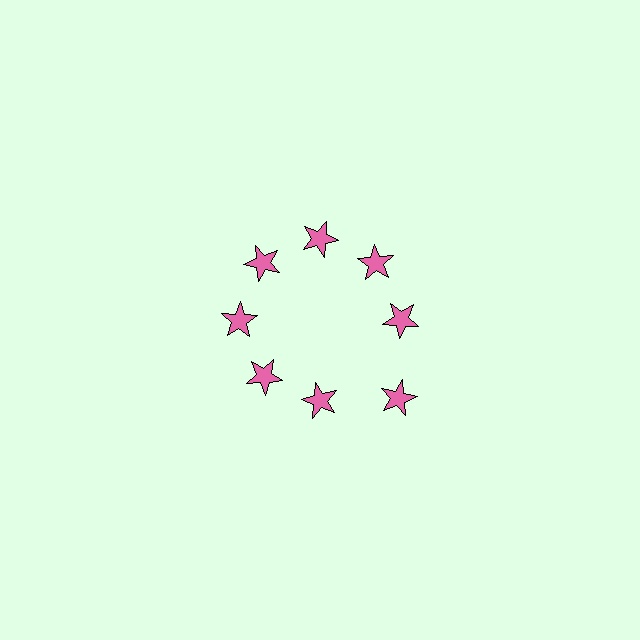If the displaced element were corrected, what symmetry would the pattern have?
It would have 8-fold rotational symmetry — the pattern would map onto itself every 45 degrees.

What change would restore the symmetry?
The symmetry would be restored by moving it inward, back onto the ring so that all 8 stars sit at equal angles and equal distance from the center.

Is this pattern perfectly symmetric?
No. The 8 pink stars are arranged in a ring, but one element near the 4 o'clock position is pushed outward from the center, breaking the 8-fold rotational symmetry.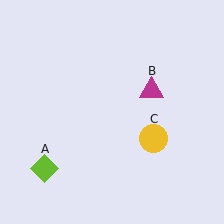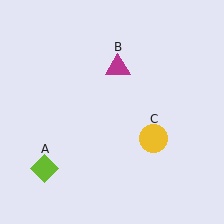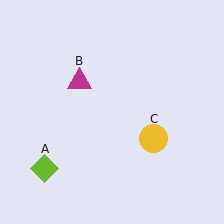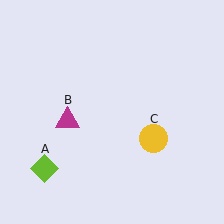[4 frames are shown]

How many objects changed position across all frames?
1 object changed position: magenta triangle (object B).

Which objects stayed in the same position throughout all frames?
Lime diamond (object A) and yellow circle (object C) remained stationary.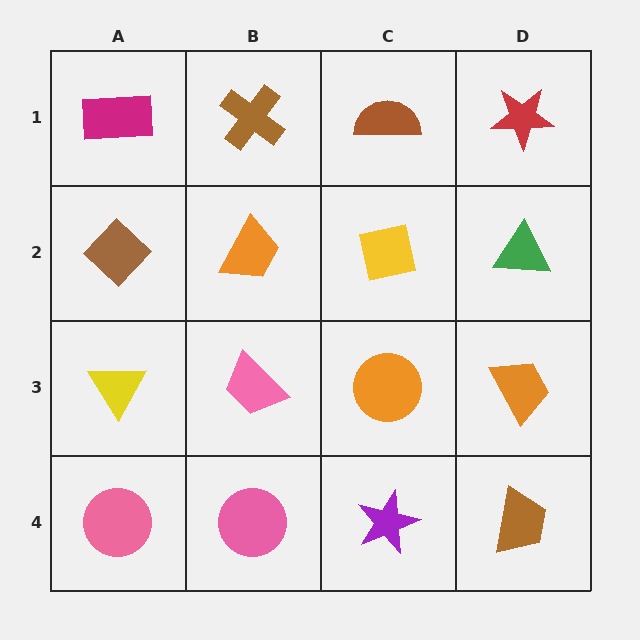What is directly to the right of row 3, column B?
An orange circle.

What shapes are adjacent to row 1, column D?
A green triangle (row 2, column D), a brown semicircle (row 1, column C).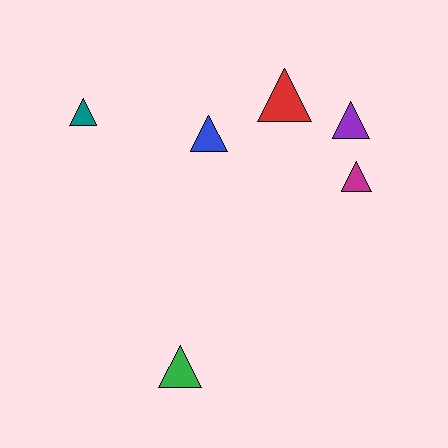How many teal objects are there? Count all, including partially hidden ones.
There is 1 teal object.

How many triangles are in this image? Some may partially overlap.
There are 6 triangles.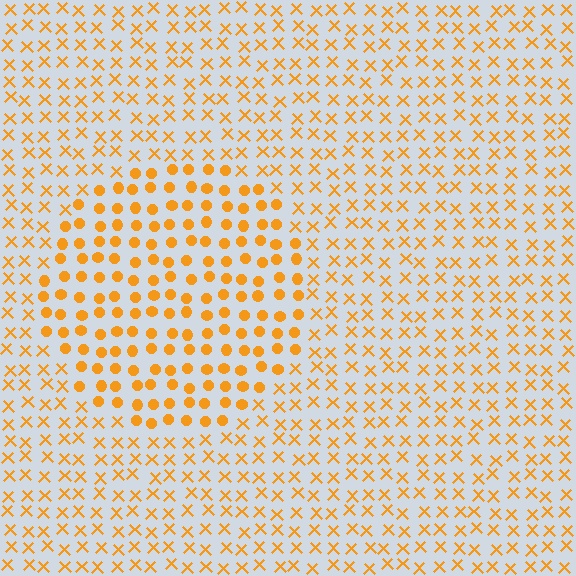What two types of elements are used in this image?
The image uses circles inside the circle region and X marks outside it.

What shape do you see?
I see a circle.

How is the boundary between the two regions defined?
The boundary is defined by a change in element shape: circles inside vs. X marks outside. All elements share the same color and spacing.